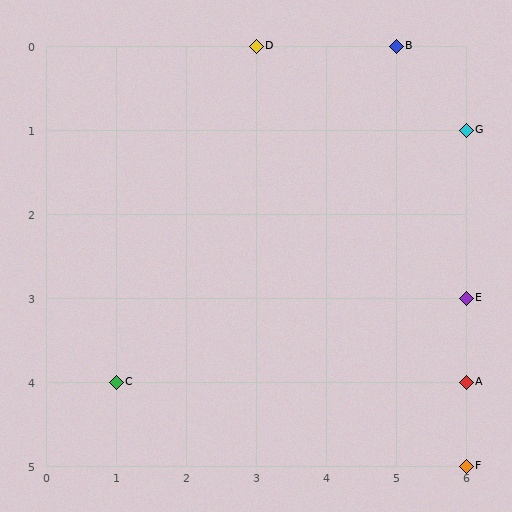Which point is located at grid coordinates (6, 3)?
Point E is at (6, 3).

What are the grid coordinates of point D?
Point D is at grid coordinates (3, 0).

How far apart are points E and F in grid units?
Points E and F are 2 rows apart.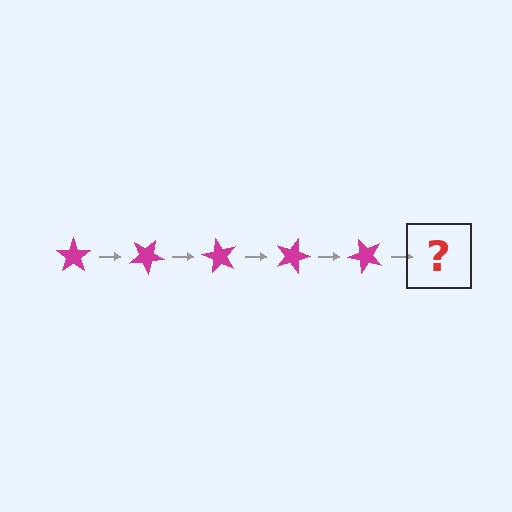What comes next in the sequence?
The next element should be a magenta star rotated 150 degrees.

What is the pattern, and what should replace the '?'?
The pattern is that the star rotates 30 degrees each step. The '?' should be a magenta star rotated 150 degrees.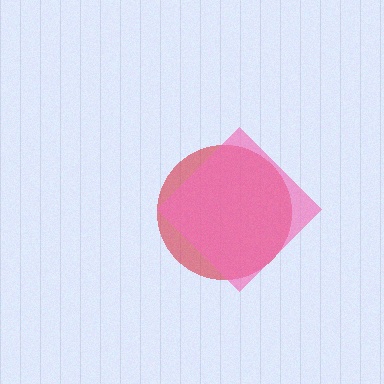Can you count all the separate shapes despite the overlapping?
Yes, there are 2 separate shapes.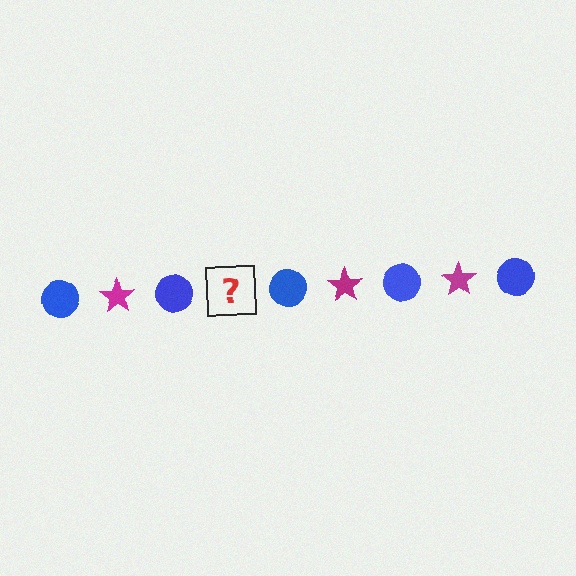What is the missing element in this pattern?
The missing element is a magenta star.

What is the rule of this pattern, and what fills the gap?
The rule is that the pattern alternates between blue circle and magenta star. The gap should be filled with a magenta star.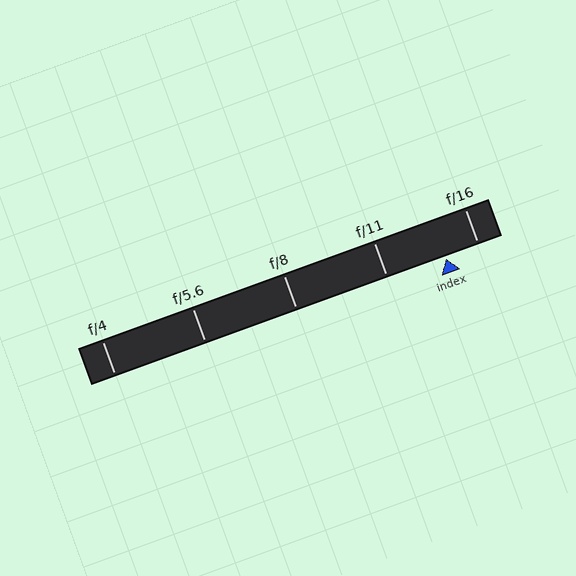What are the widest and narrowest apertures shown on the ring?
The widest aperture shown is f/4 and the narrowest is f/16.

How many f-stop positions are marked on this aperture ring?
There are 5 f-stop positions marked.